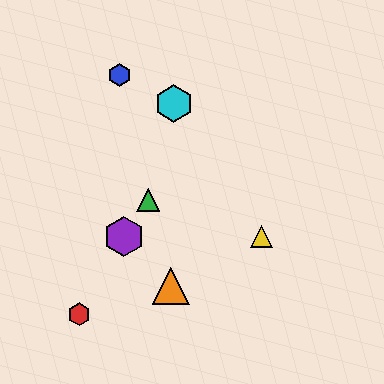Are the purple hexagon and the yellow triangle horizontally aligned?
Yes, both are at y≈237.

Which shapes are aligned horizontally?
The yellow triangle, the purple hexagon are aligned horizontally.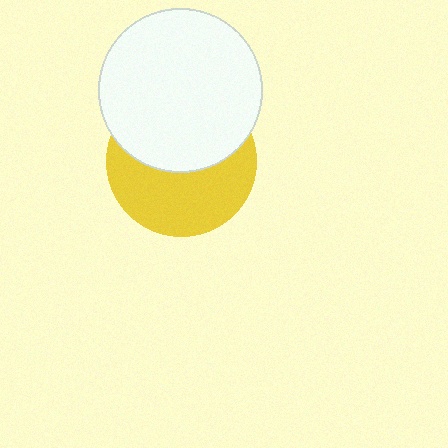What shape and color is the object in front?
The object in front is a white circle.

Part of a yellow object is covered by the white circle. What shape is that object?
It is a circle.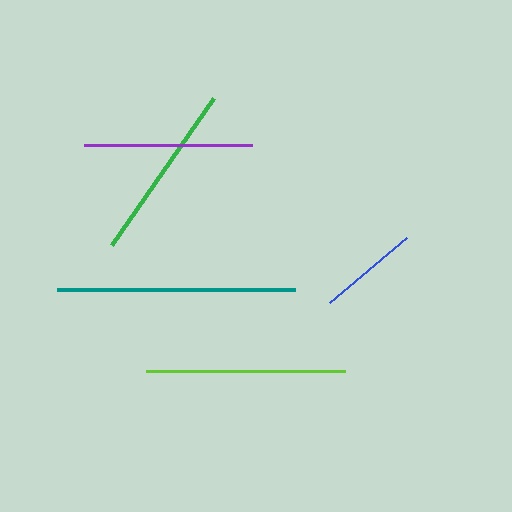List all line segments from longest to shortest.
From longest to shortest: teal, lime, green, purple, blue.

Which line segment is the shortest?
The blue line is the shortest at approximately 101 pixels.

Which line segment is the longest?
The teal line is the longest at approximately 238 pixels.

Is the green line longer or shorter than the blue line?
The green line is longer than the blue line.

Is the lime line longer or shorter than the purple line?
The lime line is longer than the purple line.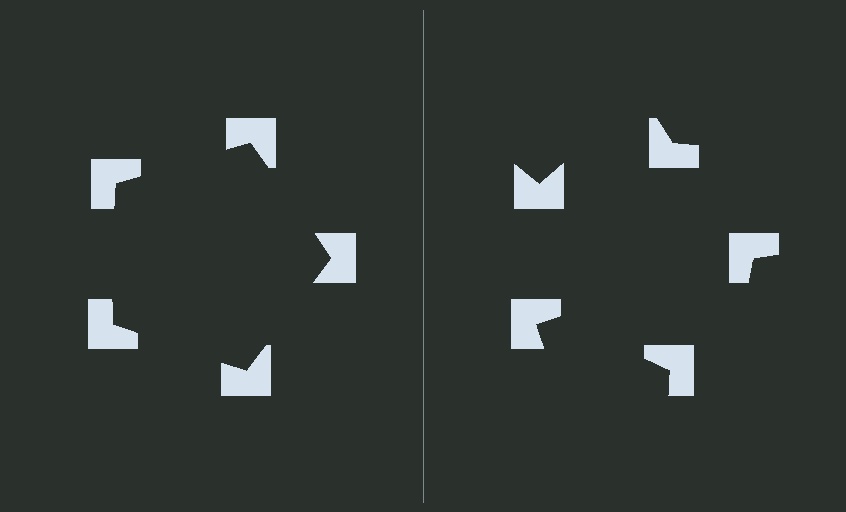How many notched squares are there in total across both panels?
10 — 5 on each side.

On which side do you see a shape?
An illusory pentagon appears on the left side. On the right side the wedge cuts are rotated, so no coherent shape forms.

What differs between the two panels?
The notched squares are positioned identically on both sides; only the wedge orientations differ. On the left they align to a pentagon; on the right they are misaligned.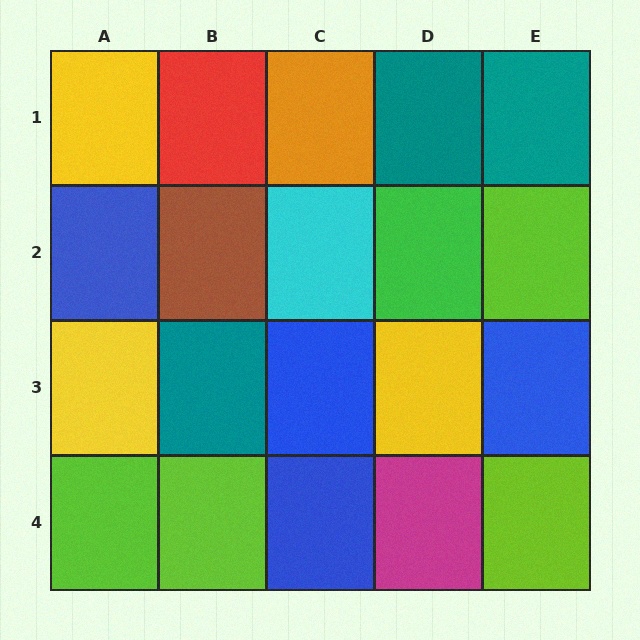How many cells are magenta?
1 cell is magenta.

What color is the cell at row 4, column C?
Blue.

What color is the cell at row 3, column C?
Blue.